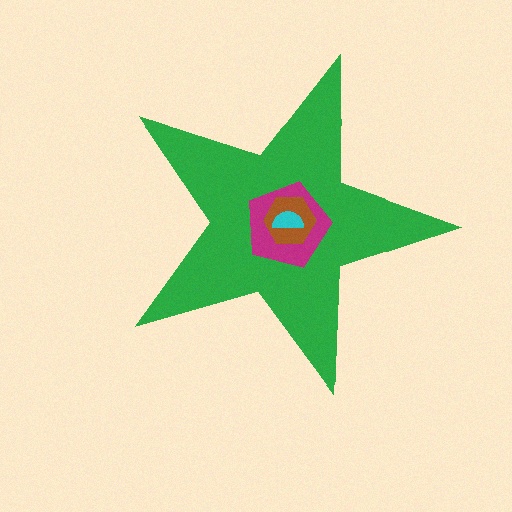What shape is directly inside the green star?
The magenta pentagon.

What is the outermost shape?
The green star.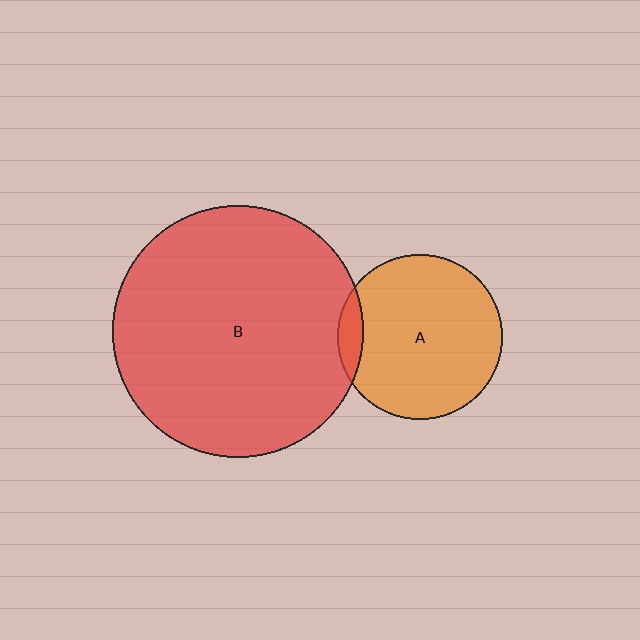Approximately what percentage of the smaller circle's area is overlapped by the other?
Approximately 10%.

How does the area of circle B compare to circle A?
Approximately 2.3 times.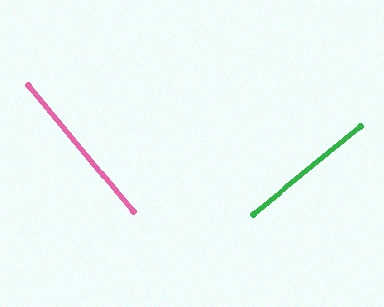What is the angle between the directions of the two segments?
Approximately 89 degrees.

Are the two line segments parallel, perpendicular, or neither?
Perpendicular — they meet at approximately 89°.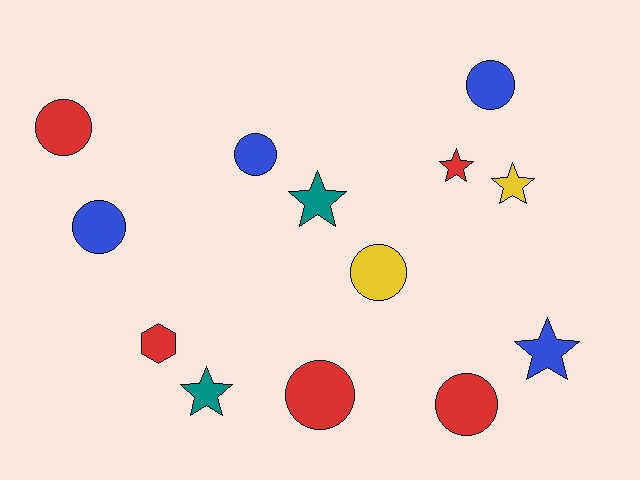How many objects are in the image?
There are 13 objects.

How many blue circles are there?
There are 3 blue circles.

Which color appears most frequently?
Red, with 5 objects.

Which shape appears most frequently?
Circle, with 7 objects.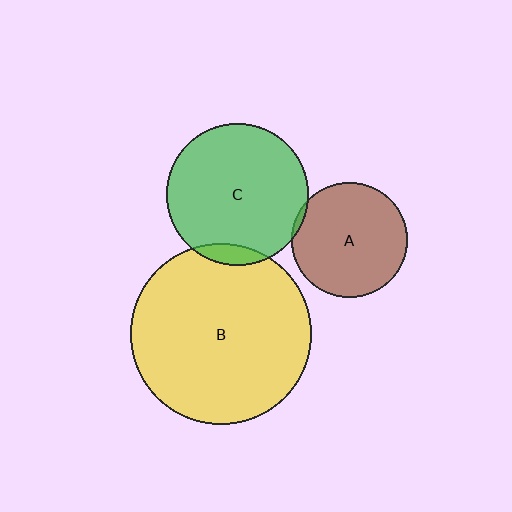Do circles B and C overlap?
Yes.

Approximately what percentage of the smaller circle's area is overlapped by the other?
Approximately 5%.